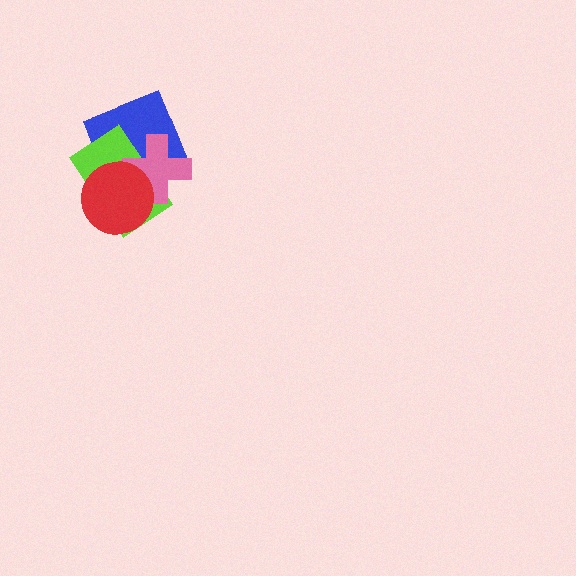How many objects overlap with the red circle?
3 objects overlap with the red circle.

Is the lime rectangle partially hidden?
Yes, it is partially covered by another shape.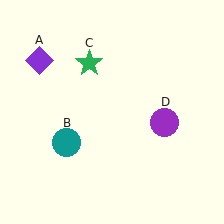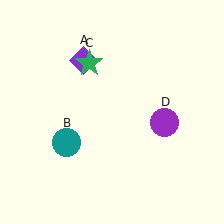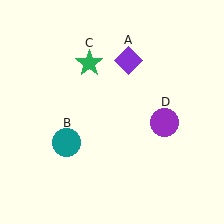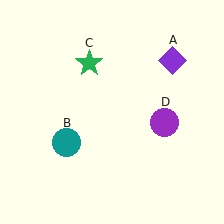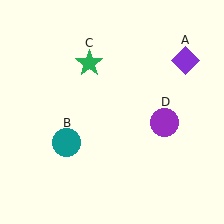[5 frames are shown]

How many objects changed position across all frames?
1 object changed position: purple diamond (object A).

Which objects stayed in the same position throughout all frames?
Teal circle (object B) and green star (object C) and purple circle (object D) remained stationary.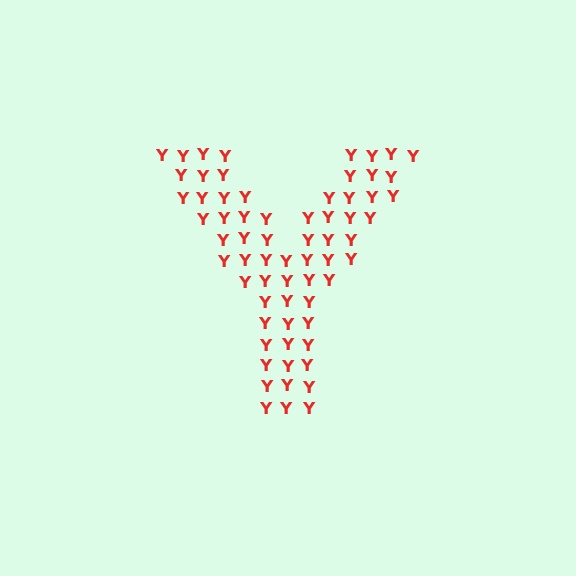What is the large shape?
The large shape is the letter Y.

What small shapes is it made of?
It is made of small letter Y's.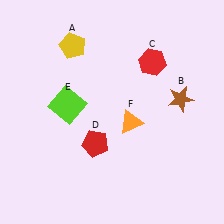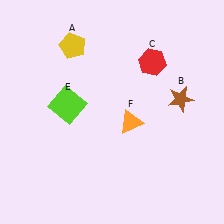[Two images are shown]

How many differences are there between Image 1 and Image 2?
There is 1 difference between the two images.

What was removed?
The red pentagon (D) was removed in Image 2.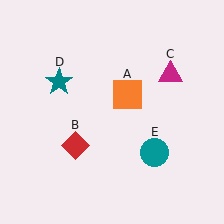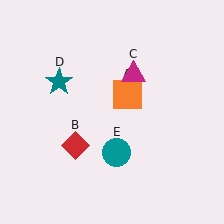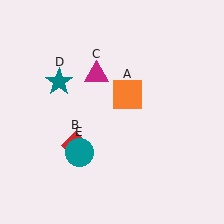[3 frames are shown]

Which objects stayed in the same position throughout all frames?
Orange square (object A) and red diamond (object B) and teal star (object D) remained stationary.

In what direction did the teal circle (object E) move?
The teal circle (object E) moved left.